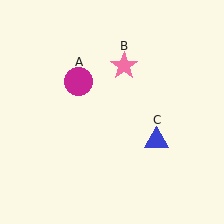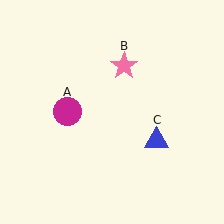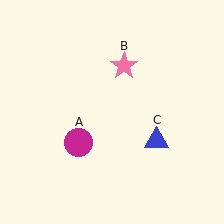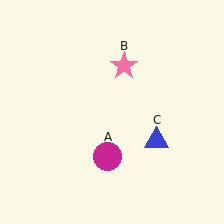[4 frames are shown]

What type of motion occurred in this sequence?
The magenta circle (object A) rotated counterclockwise around the center of the scene.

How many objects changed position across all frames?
1 object changed position: magenta circle (object A).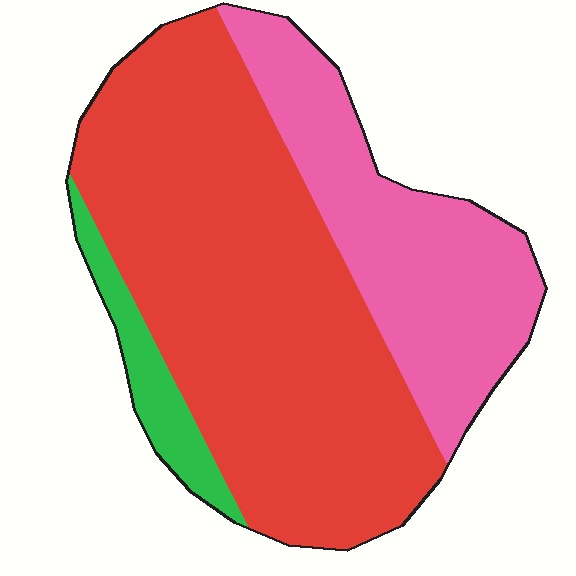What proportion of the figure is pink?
Pink takes up about one third (1/3) of the figure.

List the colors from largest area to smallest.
From largest to smallest: red, pink, green.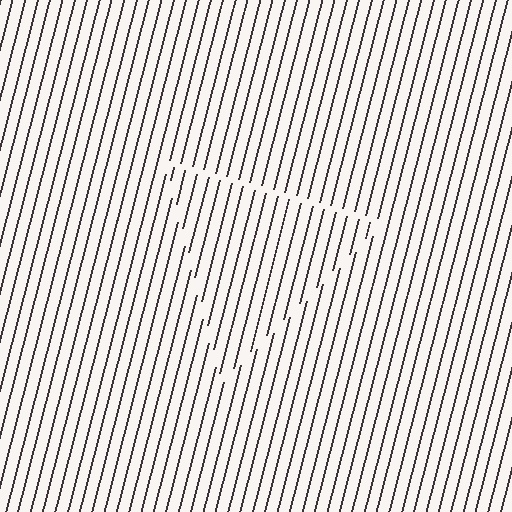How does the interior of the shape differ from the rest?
The interior of the shape contains the same grating, shifted by half a period — the contour is defined by the phase discontinuity where line-ends from the inner and outer gratings abut.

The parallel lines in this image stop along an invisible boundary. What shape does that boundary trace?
An illusory triangle. The interior of the shape contains the same grating, shifted by half a period — the contour is defined by the phase discontinuity where line-ends from the inner and outer gratings abut.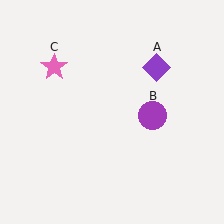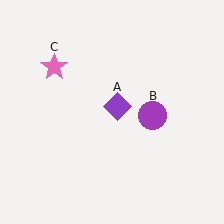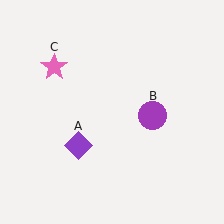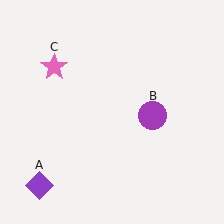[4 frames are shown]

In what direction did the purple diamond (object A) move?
The purple diamond (object A) moved down and to the left.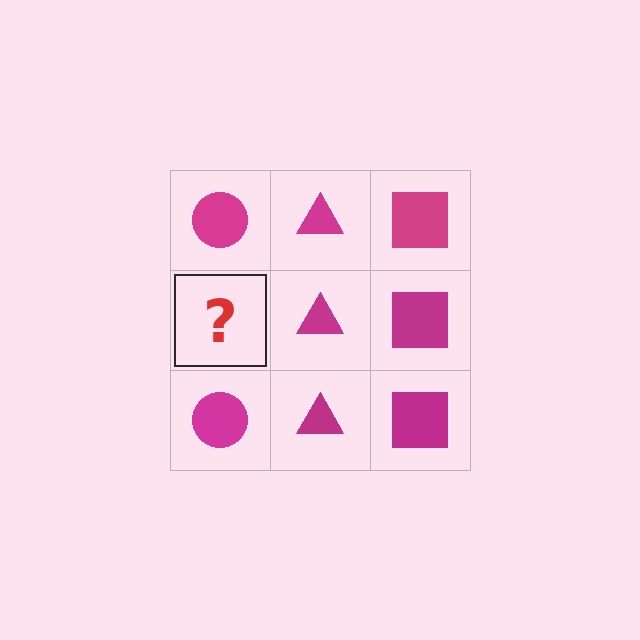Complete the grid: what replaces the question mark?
The question mark should be replaced with a magenta circle.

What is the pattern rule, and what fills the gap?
The rule is that each column has a consistent shape. The gap should be filled with a magenta circle.